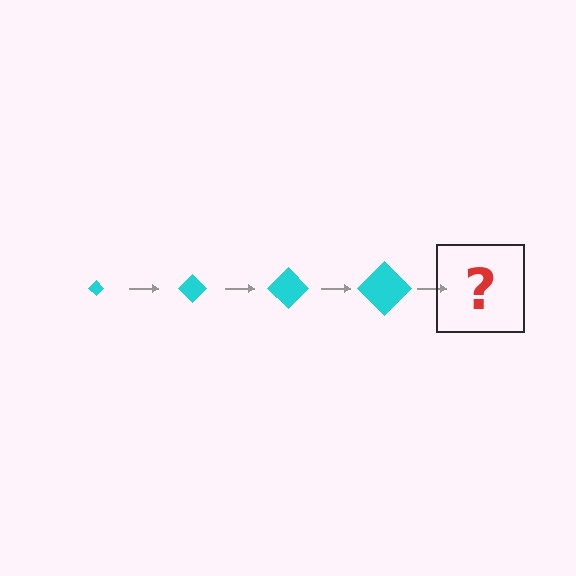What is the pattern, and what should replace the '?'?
The pattern is that the diamond gets progressively larger each step. The '?' should be a cyan diamond, larger than the previous one.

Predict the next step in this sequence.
The next step is a cyan diamond, larger than the previous one.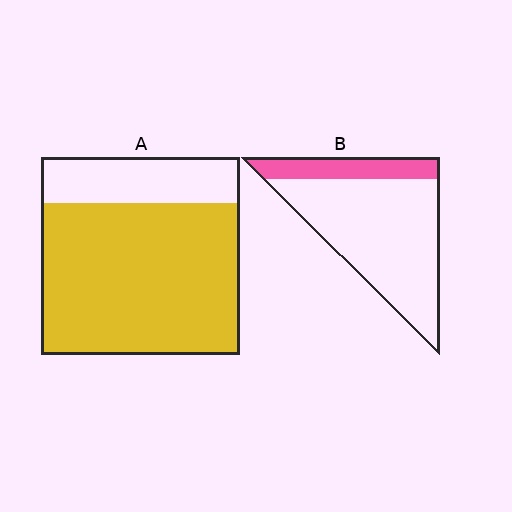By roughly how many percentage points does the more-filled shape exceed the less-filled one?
By roughly 55 percentage points (A over B).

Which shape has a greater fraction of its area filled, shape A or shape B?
Shape A.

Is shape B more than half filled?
No.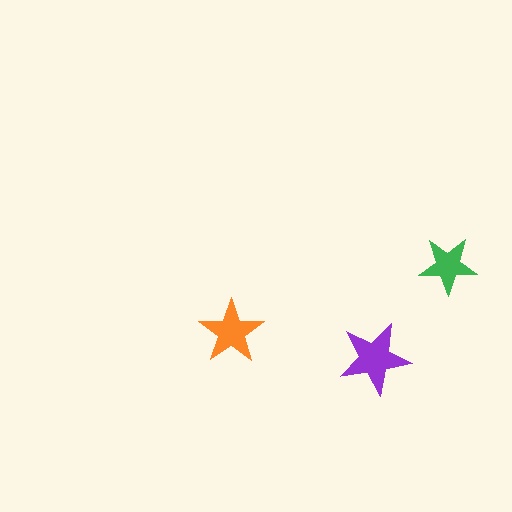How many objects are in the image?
There are 3 objects in the image.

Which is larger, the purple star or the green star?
The purple one.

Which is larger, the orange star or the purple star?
The purple one.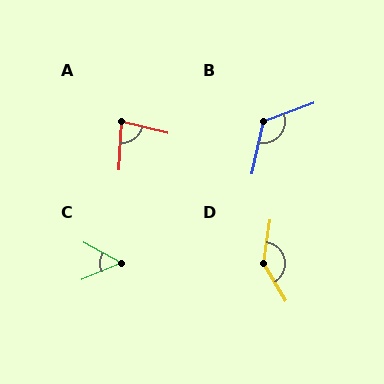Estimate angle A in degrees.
Approximately 79 degrees.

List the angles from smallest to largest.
C (52°), A (79°), B (122°), D (140°).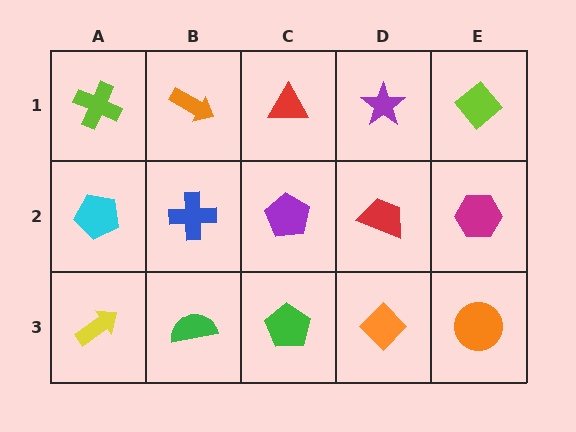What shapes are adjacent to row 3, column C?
A purple pentagon (row 2, column C), a green semicircle (row 3, column B), an orange diamond (row 3, column D).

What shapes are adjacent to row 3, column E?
A magenta hexagon (row 2, column E), an orange diamond (row 3, column D).